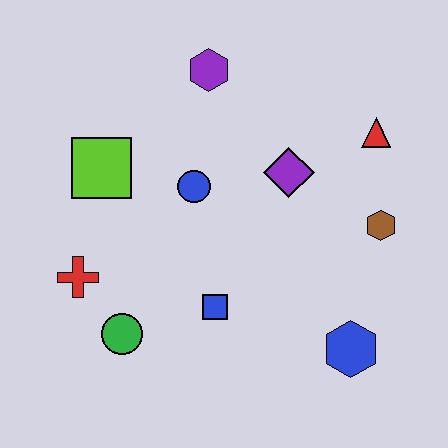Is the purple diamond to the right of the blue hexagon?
No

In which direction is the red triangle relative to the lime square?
The red triangle is to the right of the lime square.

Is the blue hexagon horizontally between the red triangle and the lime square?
Yes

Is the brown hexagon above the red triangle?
No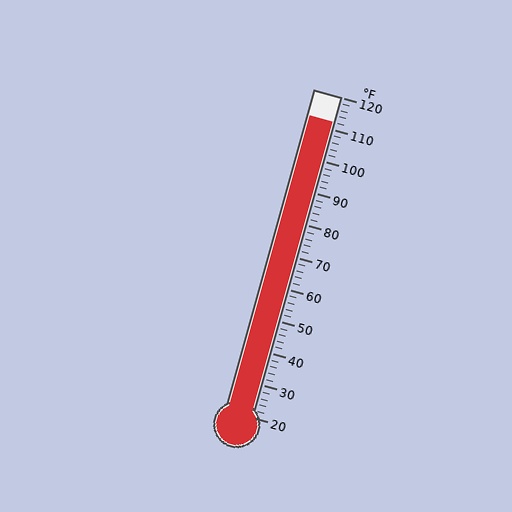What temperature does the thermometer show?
The thermometer shows approximately 112°F.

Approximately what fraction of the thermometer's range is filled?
The thermometer is filled to approximately 90% of its range.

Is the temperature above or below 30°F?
The temperature is above 30°F.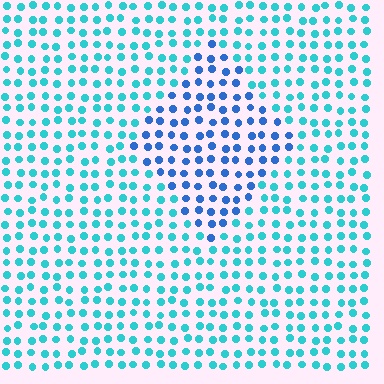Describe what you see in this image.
The image is filled with small cyan elements in a uniform arrangement. A diamond-shaped region is visible where the elements are tinted to a slightly different hue, forming a subtle color boundary.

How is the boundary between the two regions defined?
The boundary is defined purely by a slight shift in hue (about 36 degrees). Spacing, size, and orientation are identical on both sides.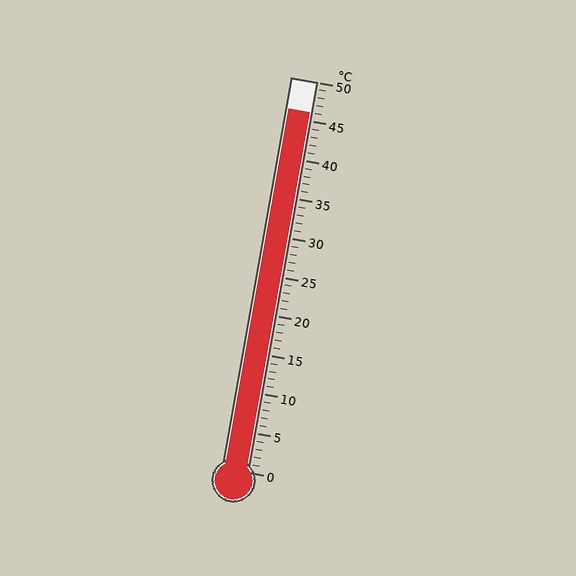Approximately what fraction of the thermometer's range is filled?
The thermometer is filled to approximately 90% of its range.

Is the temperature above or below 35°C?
The temperature is above 35°C.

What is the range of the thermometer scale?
The thermometer scale ranges from 0°C to 50°C.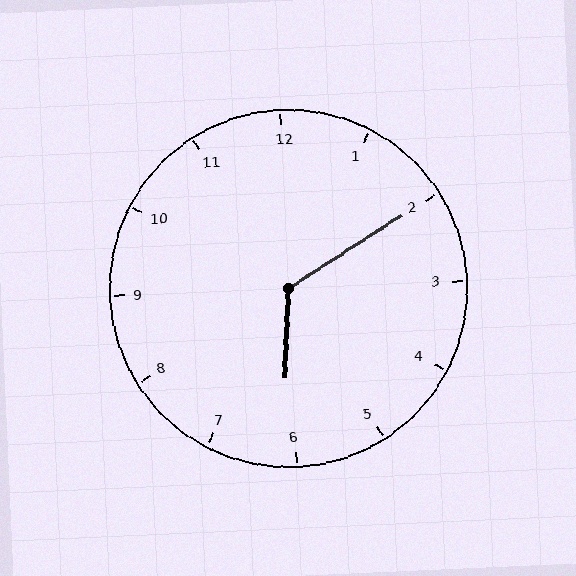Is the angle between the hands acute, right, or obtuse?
It is obtuse.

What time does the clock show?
6:10.